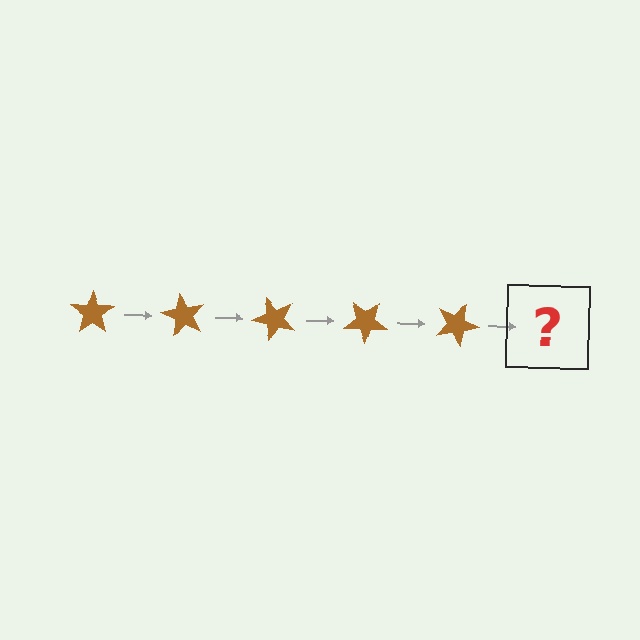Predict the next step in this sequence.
The next step is a brown star rotated 300 degrees.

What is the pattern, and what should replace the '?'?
The pattern is that the star rotates 60 degrees each step. The '?' should be a brown star rotated 300 degrees.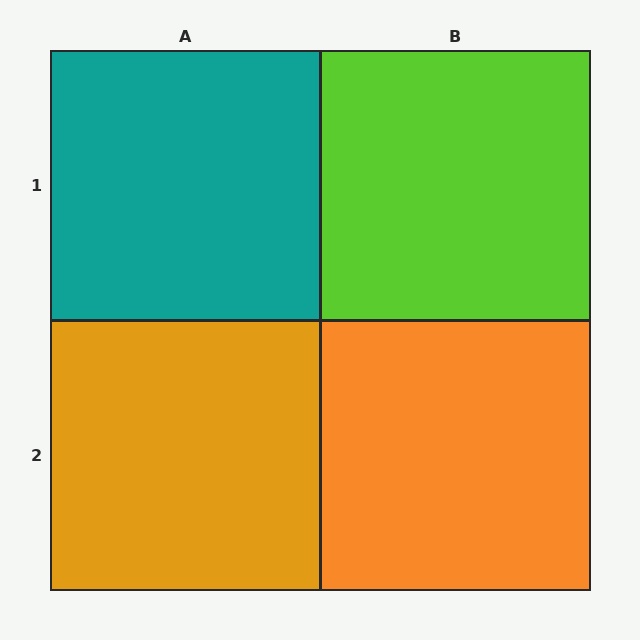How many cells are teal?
1 cell is teal.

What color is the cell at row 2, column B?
Orange.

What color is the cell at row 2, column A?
Orange.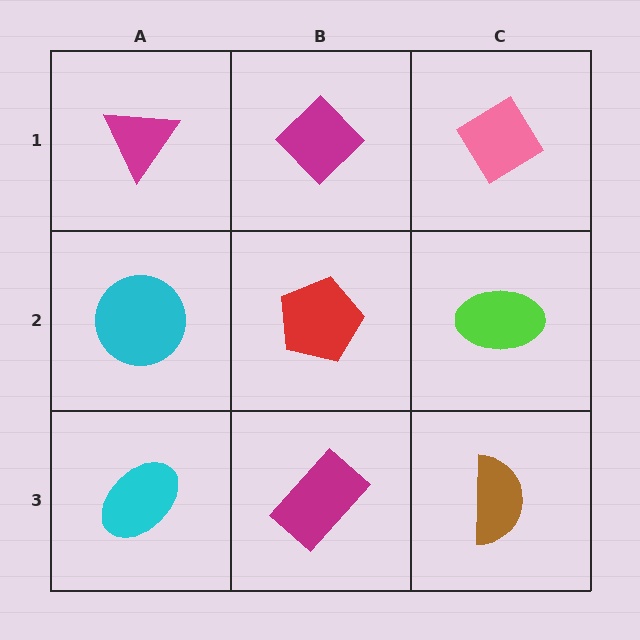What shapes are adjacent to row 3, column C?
A lime ellipse (row 2, column C), a magenta rectangle (row 3, column B).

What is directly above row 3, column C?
A lime ellipse.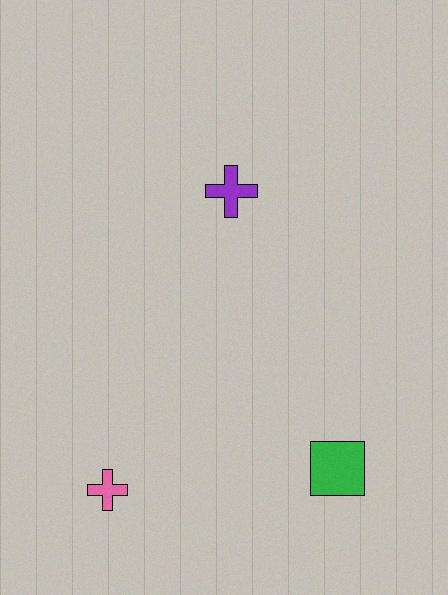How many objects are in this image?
There are 3 objects.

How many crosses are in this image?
There are 2 crosses.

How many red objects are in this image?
There are no red objects.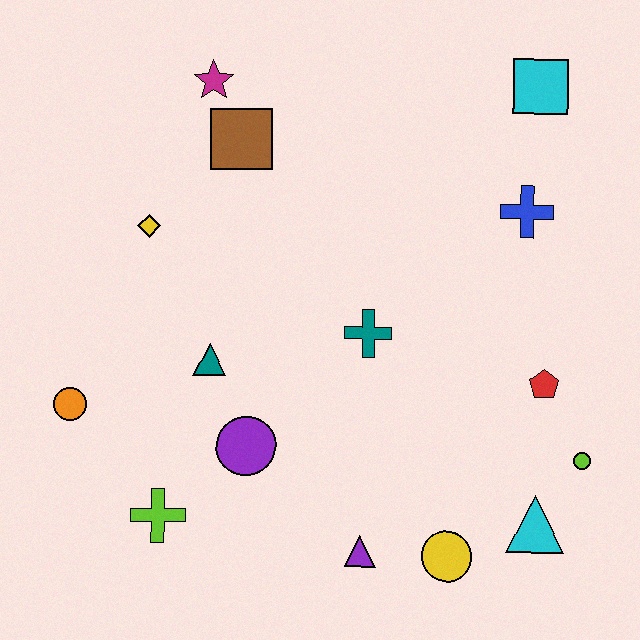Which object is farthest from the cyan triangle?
The magenta star is farthest from the cyan triangle.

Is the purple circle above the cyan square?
No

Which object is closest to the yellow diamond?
The brown square is closest to the yellow diamond.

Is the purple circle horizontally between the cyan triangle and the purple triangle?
No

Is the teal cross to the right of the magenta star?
Yes